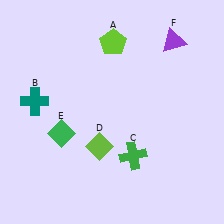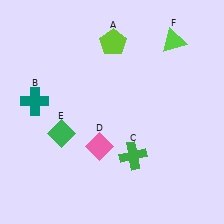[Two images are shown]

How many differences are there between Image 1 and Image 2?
There are 2 differences between the two images.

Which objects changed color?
D changed from lime to pink. F changed from purple to lime.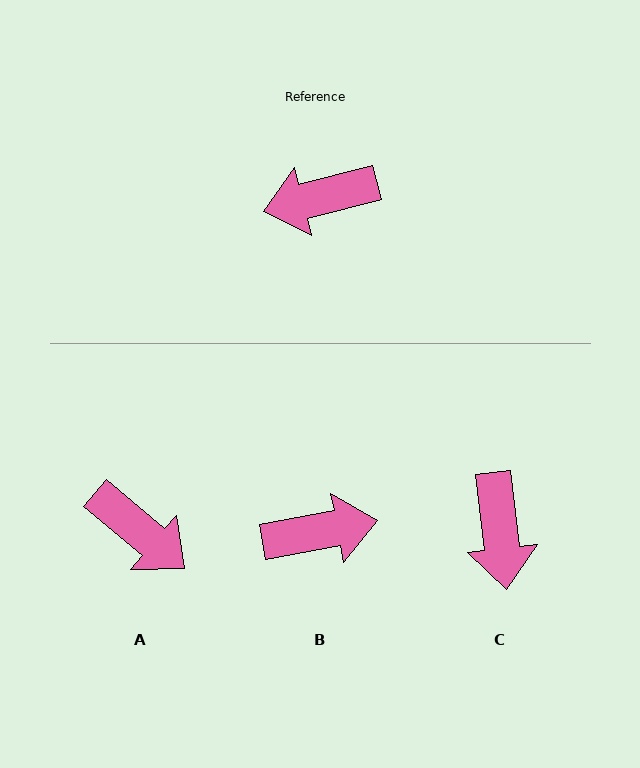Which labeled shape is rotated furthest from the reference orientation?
B, about 176 degrees away.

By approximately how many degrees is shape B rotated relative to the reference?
Approximately 176 degrees counter-clockwise.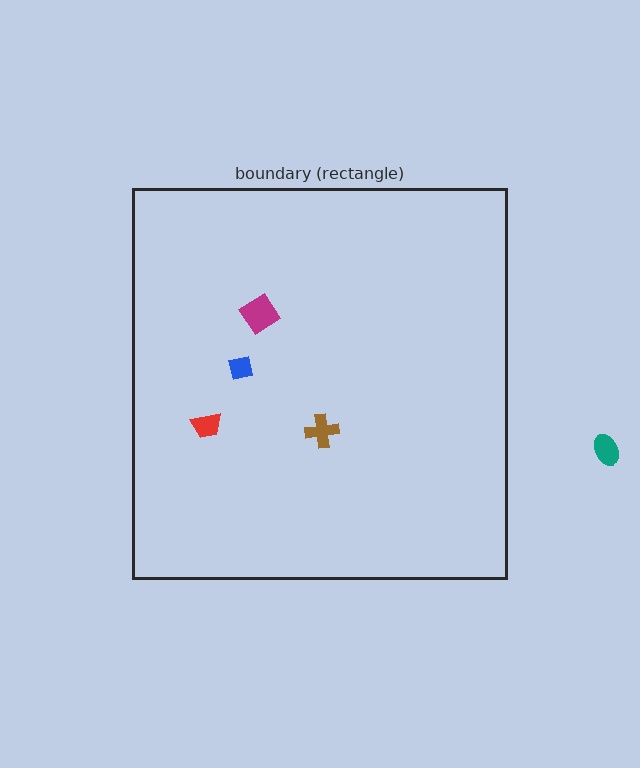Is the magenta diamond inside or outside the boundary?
Inside.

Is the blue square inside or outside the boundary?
Inside.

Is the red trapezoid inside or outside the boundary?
Inside.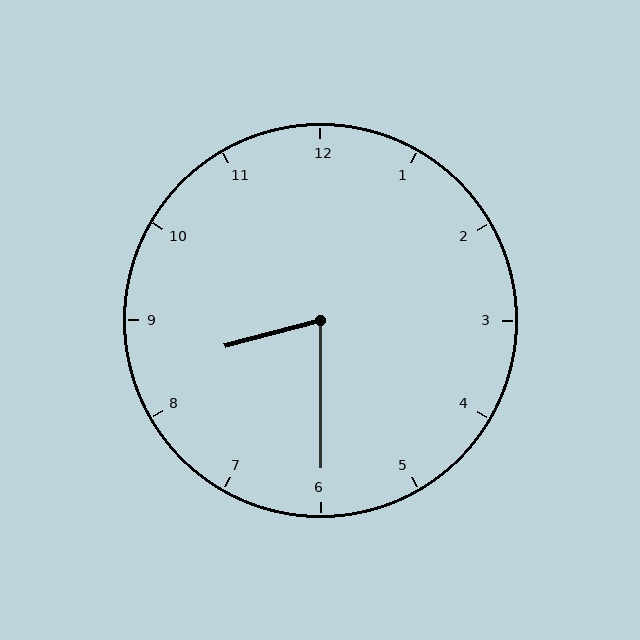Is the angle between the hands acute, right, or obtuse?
It is acute.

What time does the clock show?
8:30.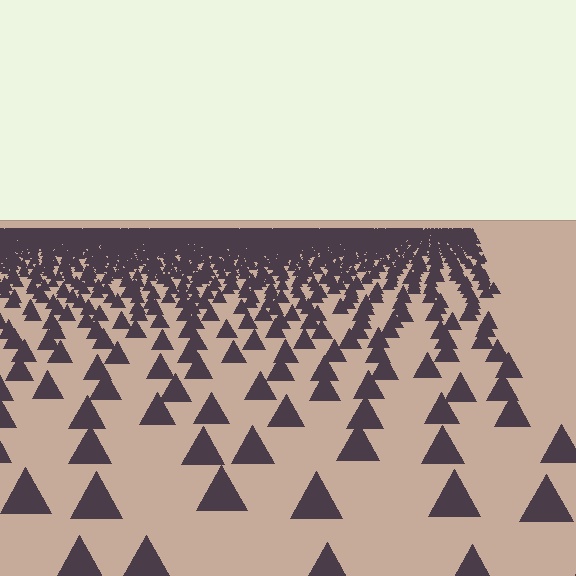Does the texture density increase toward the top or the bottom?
Density increases toward the top.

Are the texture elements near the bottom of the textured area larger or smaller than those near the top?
Larger. Near the bottom, elements are closer to the viewer and appear at a bigger on-screen size.